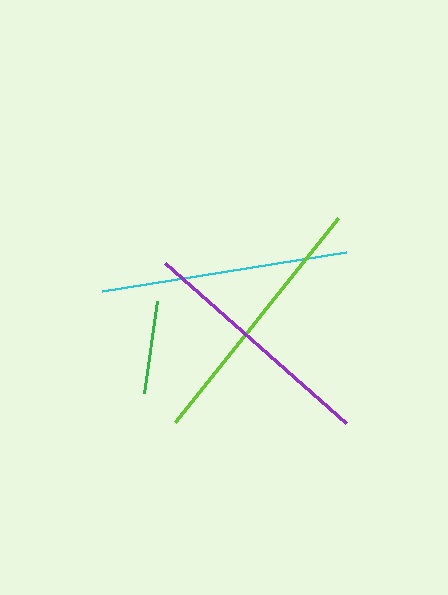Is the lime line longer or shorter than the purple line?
The lime line is longer than the purple line.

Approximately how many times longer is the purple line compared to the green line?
The purple line is approximately 2.6 times the length of the green line.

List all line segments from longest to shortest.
From longest to shortest: lime, cyan, purple, green.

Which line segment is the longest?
The lime line is the longest at approximately 261 pixels.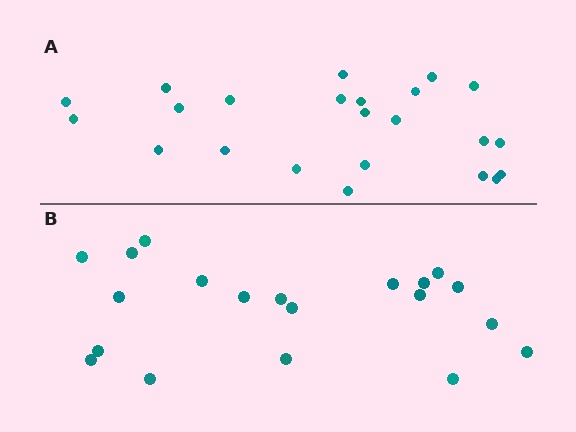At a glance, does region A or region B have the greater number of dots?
Region A (the top region) has more dots.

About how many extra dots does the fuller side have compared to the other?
Region A has just a few more — roughly 2 or 3 more dots than region B.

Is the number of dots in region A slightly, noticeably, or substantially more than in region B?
Region A has only slightly more — the two regions are fairly close. The ratio is roughly 1.1 to 1.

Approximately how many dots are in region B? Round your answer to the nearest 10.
About 20 dots.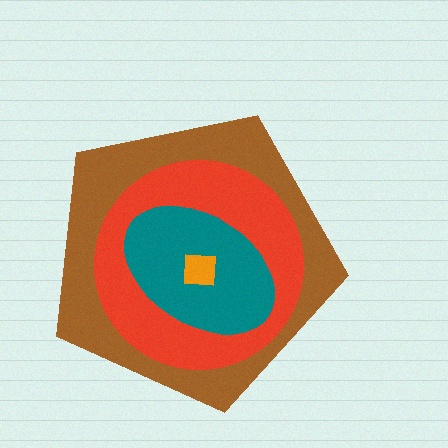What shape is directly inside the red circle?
The teal ellipse.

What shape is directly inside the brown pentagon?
The red circle.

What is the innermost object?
The orange square.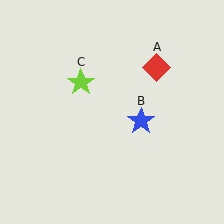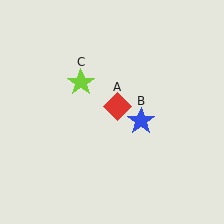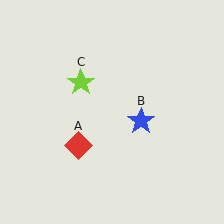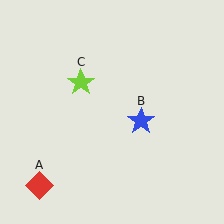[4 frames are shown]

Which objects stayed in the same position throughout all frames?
Blue star (object B) and lime star (object C) remained stationary.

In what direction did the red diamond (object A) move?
The red diamond (object A) moved down and to the left.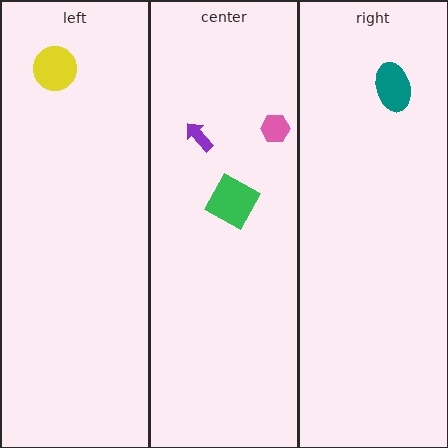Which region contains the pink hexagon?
The center region.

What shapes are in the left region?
The yellow circle.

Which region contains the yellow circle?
The left region.